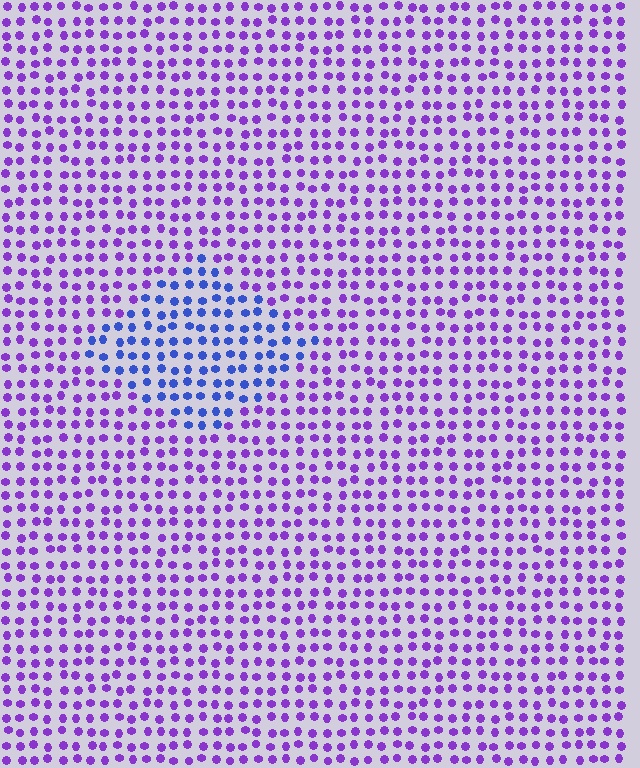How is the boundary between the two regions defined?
The boundary is defined purely by a slight shift in hue (about 45 degrees). Spacing, size, and orientation are identical on both sides.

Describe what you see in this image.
The image is filled with small purple elements in a uniform arrangement. A diamond-shaped region is visible where the elements are tinted to a slightly different hue, forming a subtle color boundary.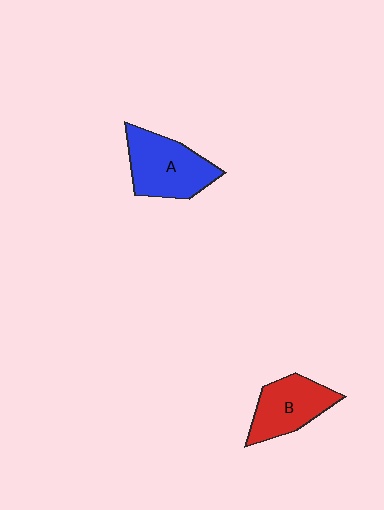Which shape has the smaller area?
Shape B (red).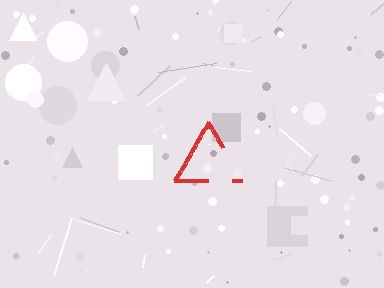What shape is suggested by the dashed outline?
The dashed outline suggests a triangle.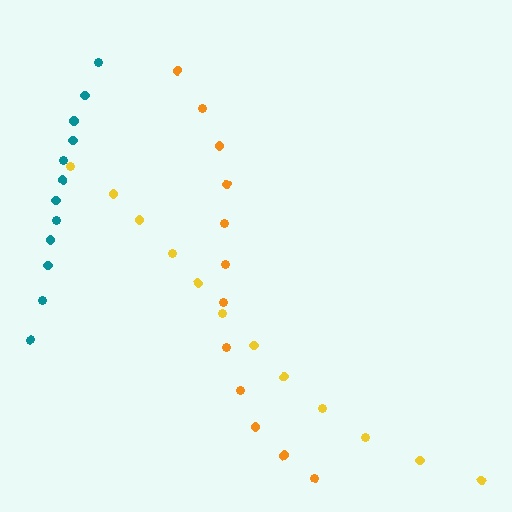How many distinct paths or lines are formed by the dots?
There are 3 distinct paths.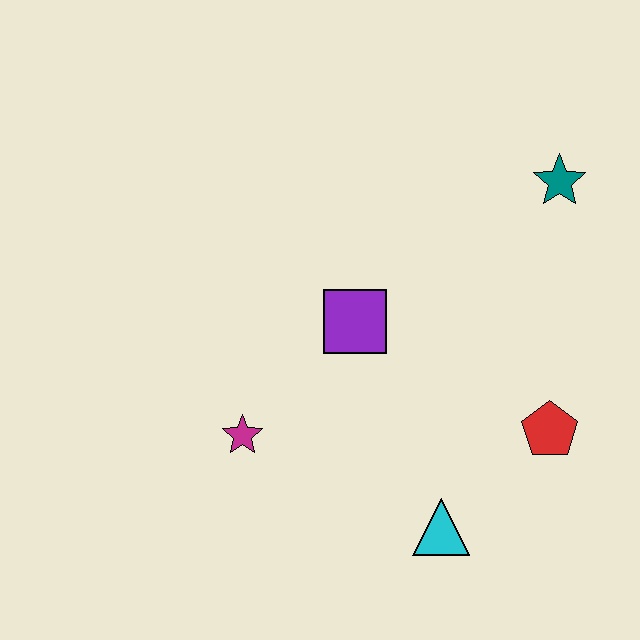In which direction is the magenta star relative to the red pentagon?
The magenta star is to the left of the red pentagon.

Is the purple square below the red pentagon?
No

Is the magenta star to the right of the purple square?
No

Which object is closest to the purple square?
The magenta star is closest to the purple square.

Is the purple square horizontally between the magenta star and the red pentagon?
Yes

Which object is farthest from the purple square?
The teal star is farthest from the purple square.